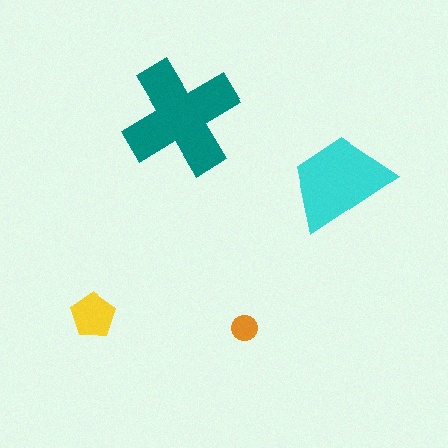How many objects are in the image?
There are 4 objects in the image.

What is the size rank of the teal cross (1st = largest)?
1st.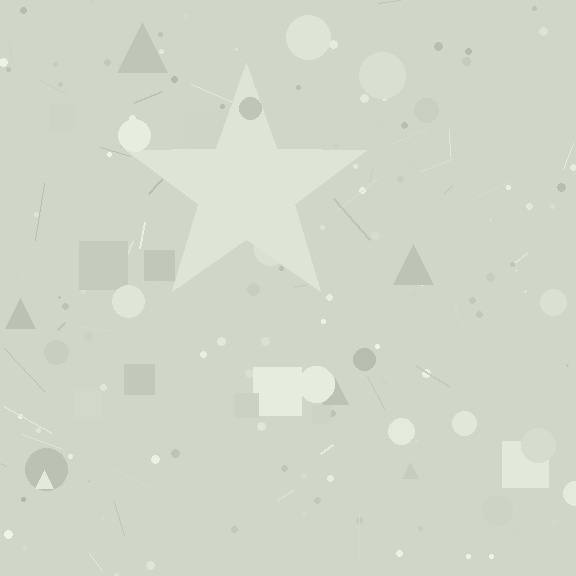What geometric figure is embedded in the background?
A star is embedded in the background.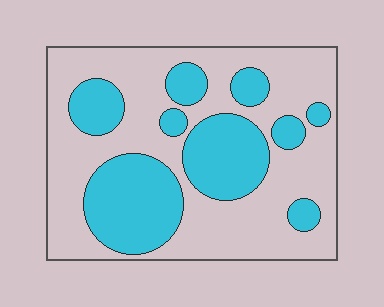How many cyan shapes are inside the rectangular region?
9.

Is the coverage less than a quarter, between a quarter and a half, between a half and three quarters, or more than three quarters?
Between a quarter and a half.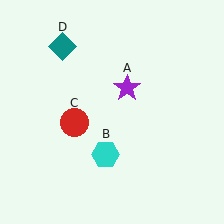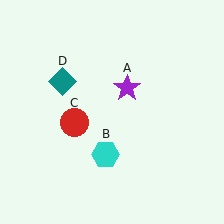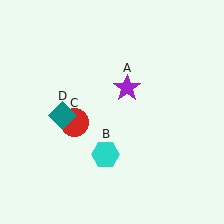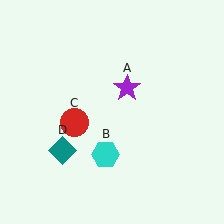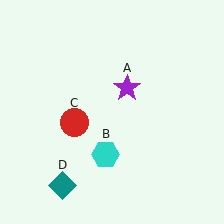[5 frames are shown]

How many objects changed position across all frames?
1 object changed position: teal diamond (object D).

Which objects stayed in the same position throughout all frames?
Purple star (object A) and cyan hexagon (object B) and red circle (object C) remained stationary.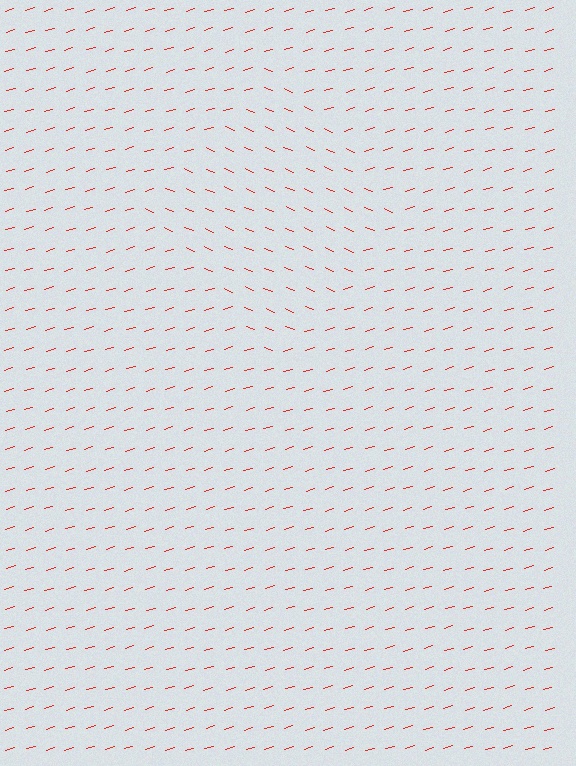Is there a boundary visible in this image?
Yes, there is a texture boundary formed by a change in line orientation.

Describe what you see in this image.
The image is filled with small red line segments. A diamond region in the image has lines oriented differently from the surrounding lines, creating a visible texture boundary.